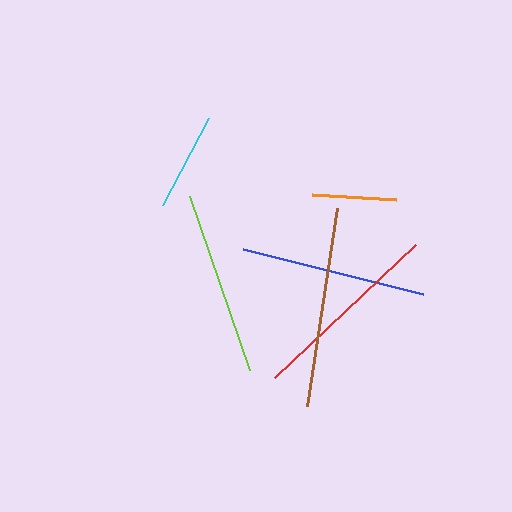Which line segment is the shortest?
The orange line is the shortest at approximately 84 pixels.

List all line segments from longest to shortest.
From longest to shortest: brown, red, blue, lime, cyan, orange.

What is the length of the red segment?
The red segment is approximately 194 pixels long.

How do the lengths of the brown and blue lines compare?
The brown and blue lines are approximately the same length.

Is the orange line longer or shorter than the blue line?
The blue line is longer than the orange line.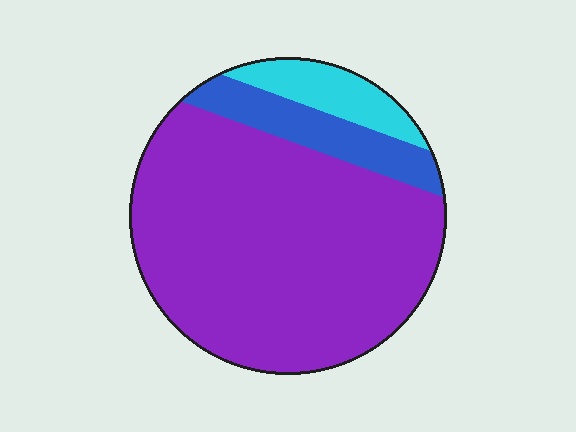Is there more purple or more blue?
Purple.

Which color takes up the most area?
Purple, at roughly 75%.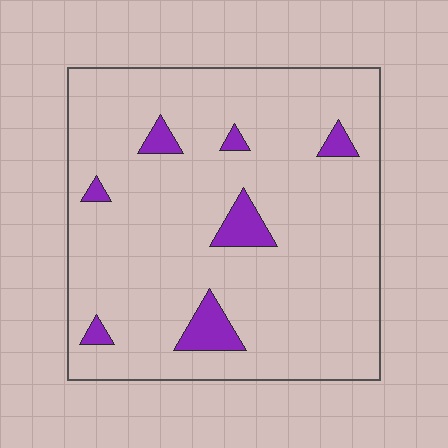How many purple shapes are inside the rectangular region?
7.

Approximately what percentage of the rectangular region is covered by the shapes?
Approximately 10%.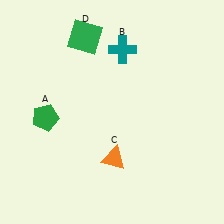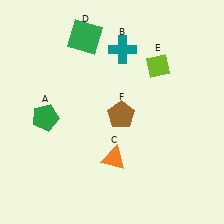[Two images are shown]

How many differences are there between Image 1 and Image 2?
There are 2 differences between the two images.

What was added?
A lime diamond (E), a brown pentagon (F) were added in Image 2.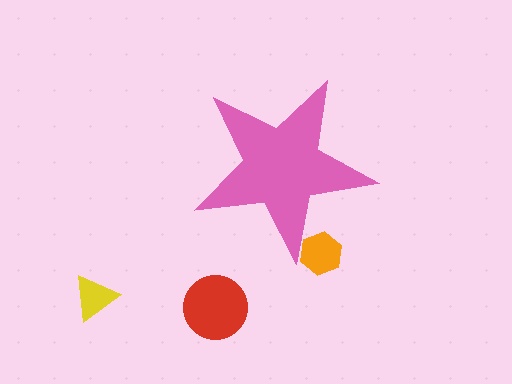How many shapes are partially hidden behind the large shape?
1 shape is partially hidden.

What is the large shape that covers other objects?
A pink star.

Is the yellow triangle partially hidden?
No, the yellow triangle is fully visible.